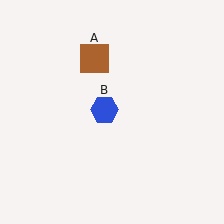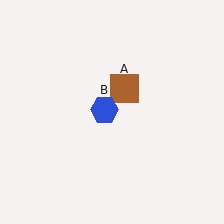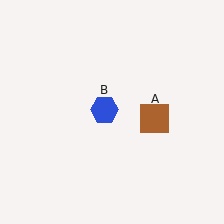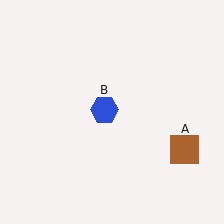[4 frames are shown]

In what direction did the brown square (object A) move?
The brown square (object A) moved down and to the right.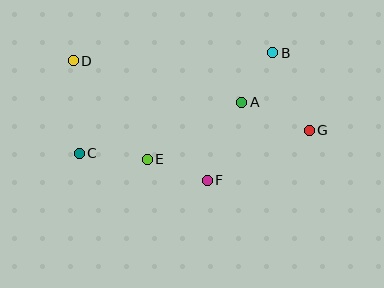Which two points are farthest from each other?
Points D and G are farthest from each other.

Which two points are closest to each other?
Points A and B are closest to each other.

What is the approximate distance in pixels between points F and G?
The distance between F and G is approximately 113 pixels.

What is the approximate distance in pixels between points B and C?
The distance between B and C is approximately 218 pixels.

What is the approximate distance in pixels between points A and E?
The distance between A and E is approximately 110 pixels.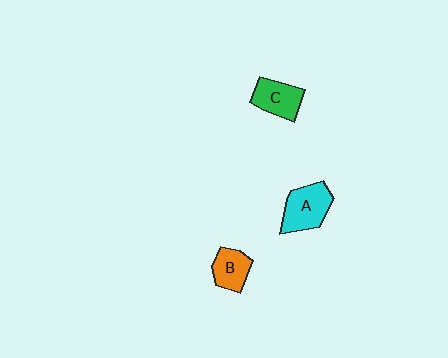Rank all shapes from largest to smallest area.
From largest to smallest: A (cyan), C (green), B (orange).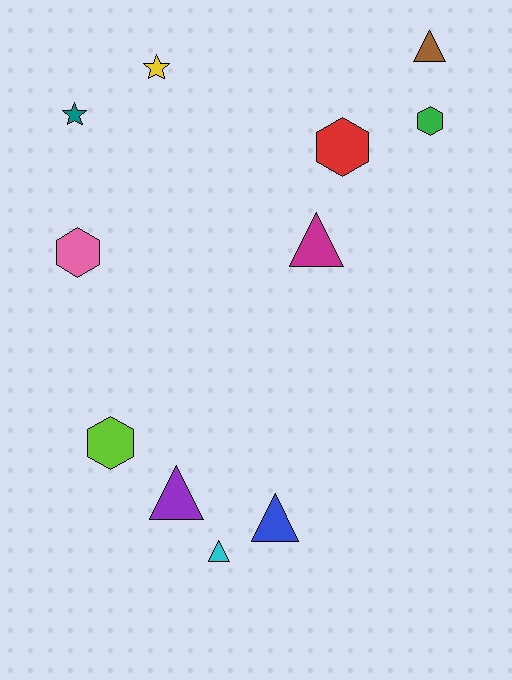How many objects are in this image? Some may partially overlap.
There are 11 objects.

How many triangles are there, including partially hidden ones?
There are 5 triangles.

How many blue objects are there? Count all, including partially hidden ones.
There is 1 blue object.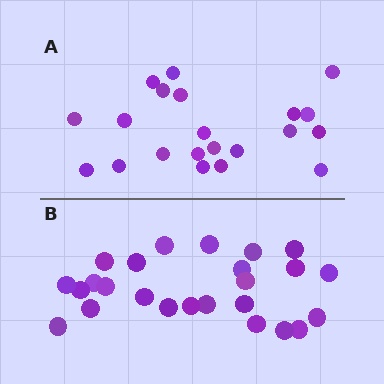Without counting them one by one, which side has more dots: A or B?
Region B (the bottom region) has more dots.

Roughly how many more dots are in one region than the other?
Region B has about 4 more dots than region A.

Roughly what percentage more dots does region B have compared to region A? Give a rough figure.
About 20% more.